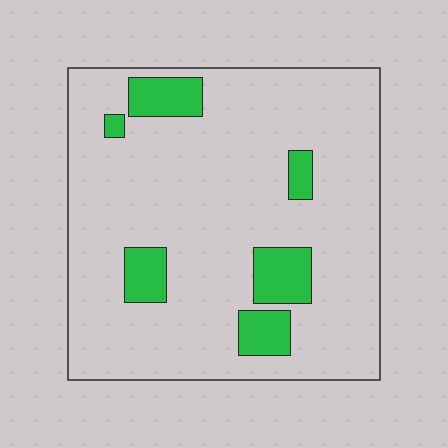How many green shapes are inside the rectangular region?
6.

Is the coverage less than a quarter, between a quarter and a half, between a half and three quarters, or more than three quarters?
Less than a quarter.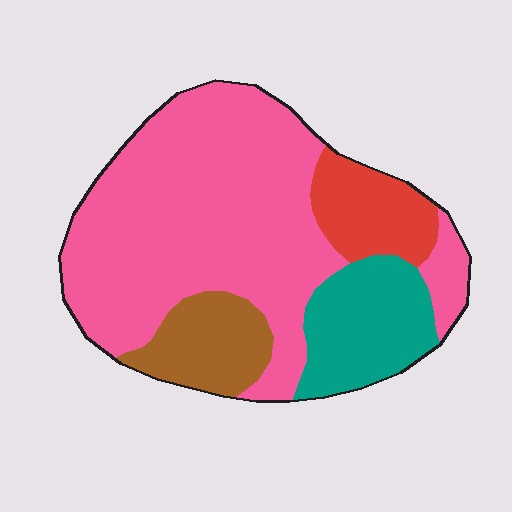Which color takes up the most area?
Pink, at roughly 60%.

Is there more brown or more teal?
Teal.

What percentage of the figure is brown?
Brown covers around 10% of the figure.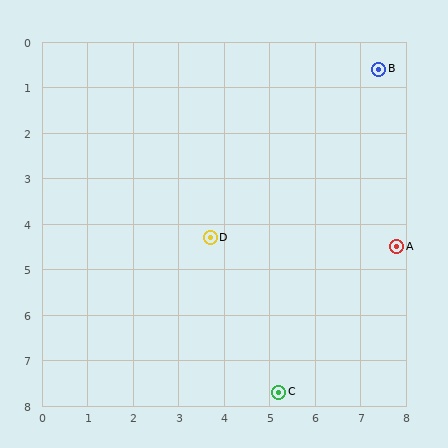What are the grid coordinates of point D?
Point D is at approximately (3.7, 4.3).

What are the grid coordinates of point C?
Point C is at approximately (5.2, 7.7).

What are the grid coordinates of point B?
Point B is at approximately (7.4, 0.6).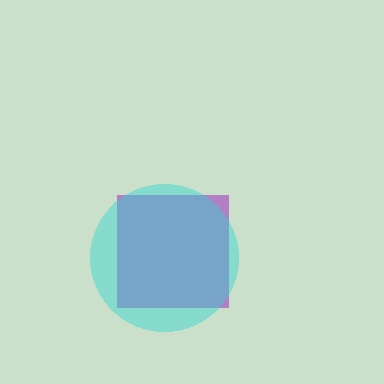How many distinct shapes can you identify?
There are 2 distinct shapes: a purple square, a cyan circle.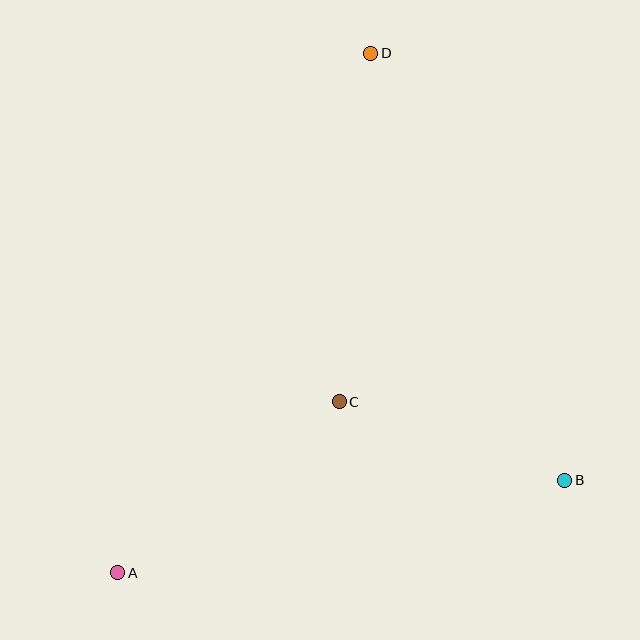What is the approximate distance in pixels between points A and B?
The distance between A and B is approximately 456 pixels.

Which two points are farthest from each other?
Points A and D are farthest from each other.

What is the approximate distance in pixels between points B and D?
The distance between B and D is approximately 469 pixels.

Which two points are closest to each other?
Points B and C are closest to each other.